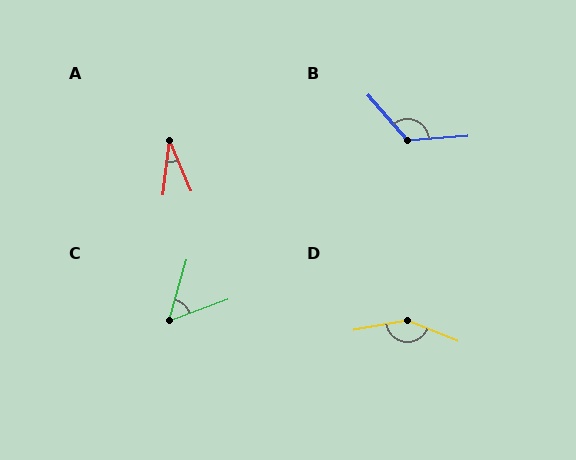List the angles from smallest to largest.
A (29°), C (54°), B (127°), D (148°).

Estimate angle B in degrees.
Approximately 127 degrees.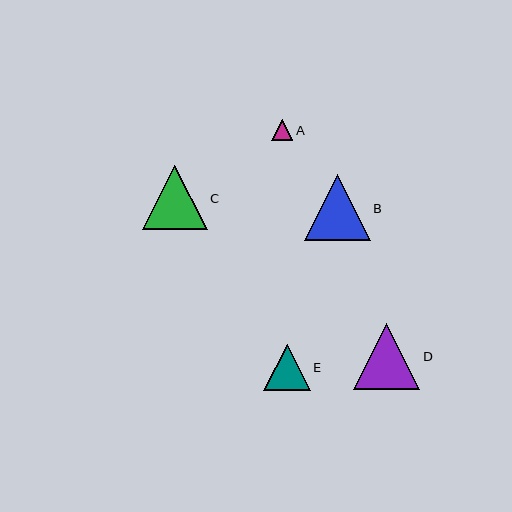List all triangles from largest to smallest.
From largest to smallest: D, B, C, E, A.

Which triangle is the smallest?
Triangle A is the smallest with a size of approximately 21 pixels.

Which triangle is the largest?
Triangle D is the largest with a size of approximately 66 pixels.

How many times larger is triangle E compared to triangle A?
Triangle E is approximately 2.2 times the size of triangle A.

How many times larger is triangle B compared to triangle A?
Triangle B is approximately 3.2 times the size of triangle A.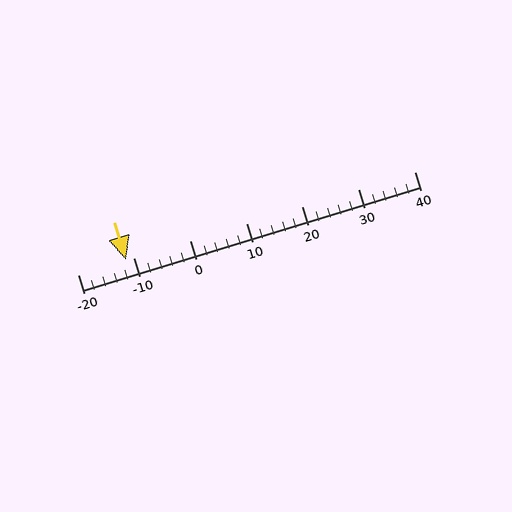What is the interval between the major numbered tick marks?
The major tick marks are spaced 10 units apart.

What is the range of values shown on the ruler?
The ruler shows values from -20 to 40.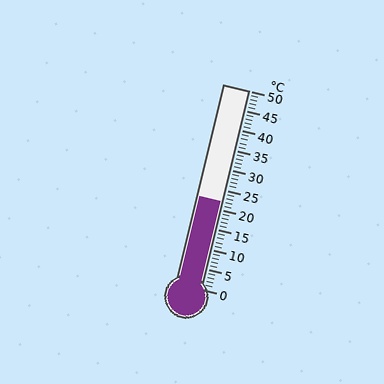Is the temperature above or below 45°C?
The temperature is below 45°C.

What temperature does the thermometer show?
The thermometer shows approximately 22°C.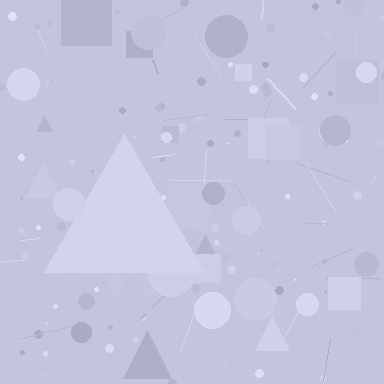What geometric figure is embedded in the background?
A triangle is embedded in the background.